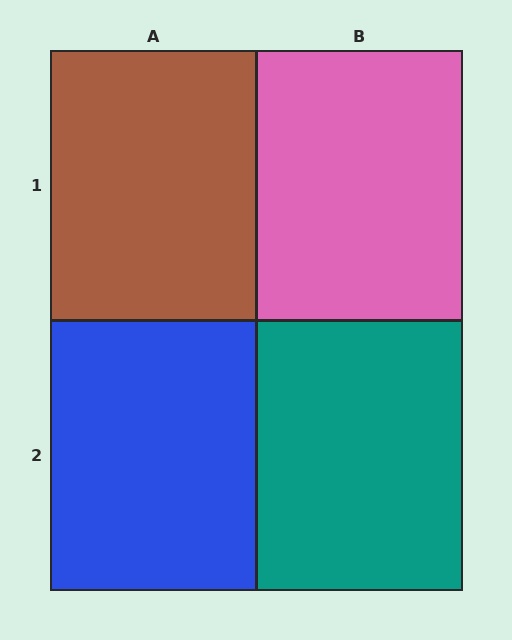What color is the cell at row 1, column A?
Brown.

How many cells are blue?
1 cell is blue.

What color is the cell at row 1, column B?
Pink.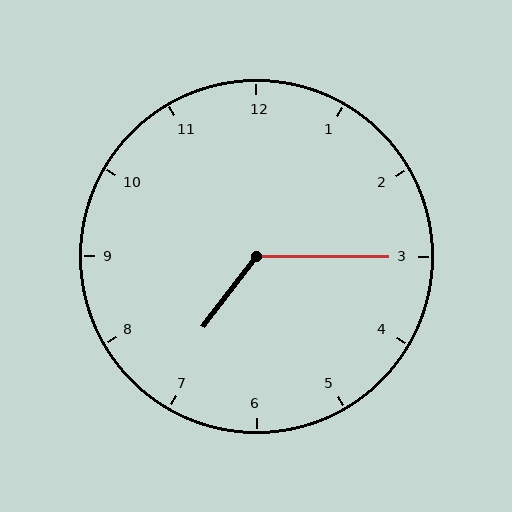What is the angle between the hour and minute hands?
Approximately 128 degrees.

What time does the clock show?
7:15.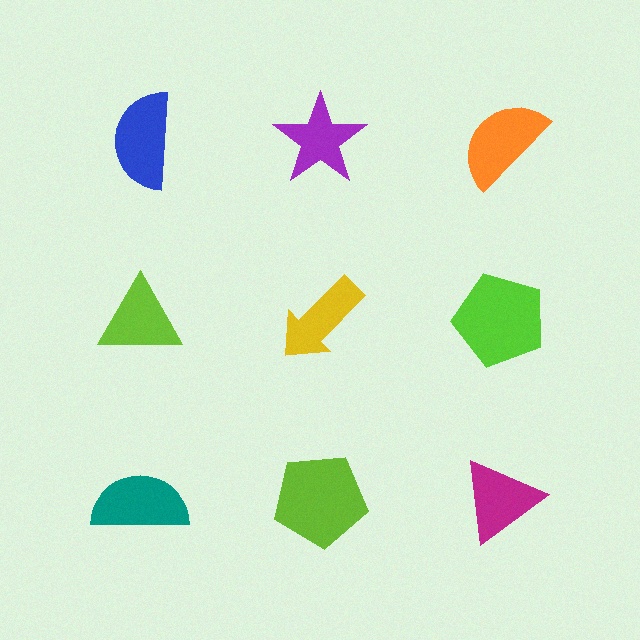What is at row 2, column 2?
A yellow arrow.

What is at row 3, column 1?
A teal semicircle.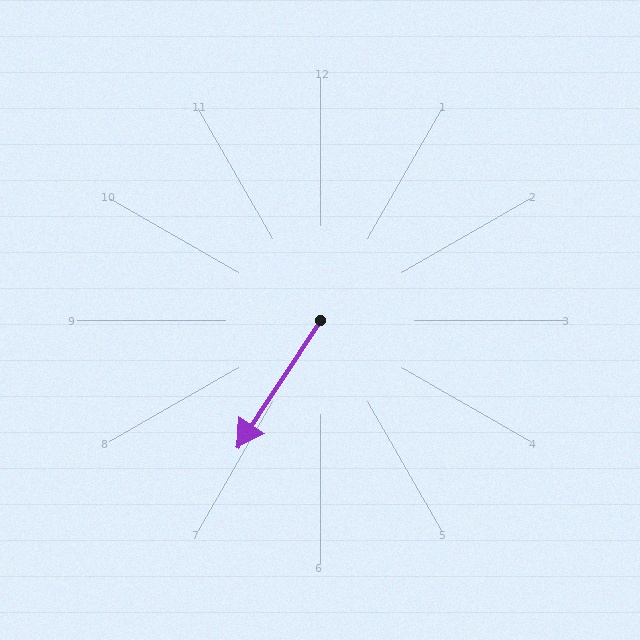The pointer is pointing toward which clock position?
Roughly 7 o'clock.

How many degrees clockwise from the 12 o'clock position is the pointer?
Approximately 213 degrees.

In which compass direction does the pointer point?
Southwest.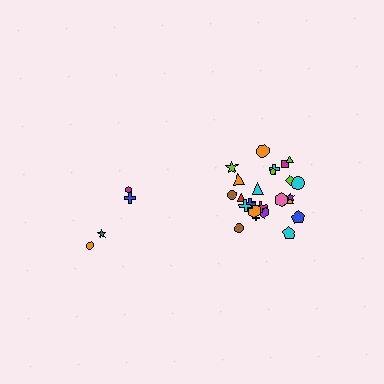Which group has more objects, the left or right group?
The right group.